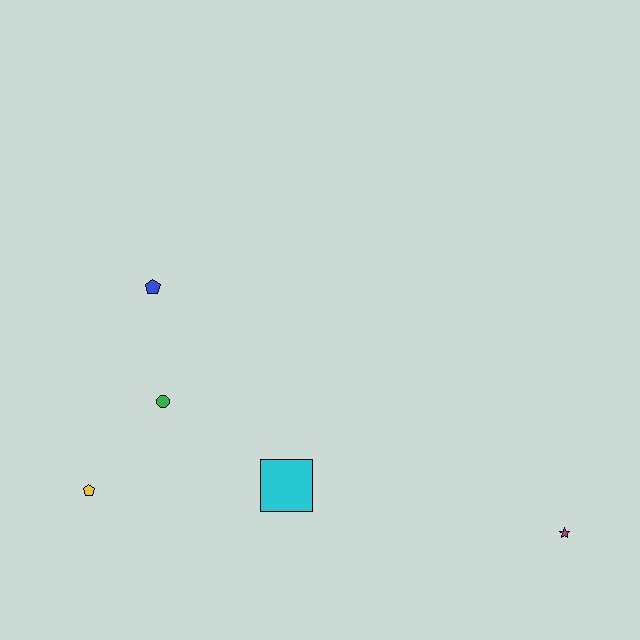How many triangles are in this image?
There are no triangles.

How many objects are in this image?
There are 5 objects.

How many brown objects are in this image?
There are no brown objects.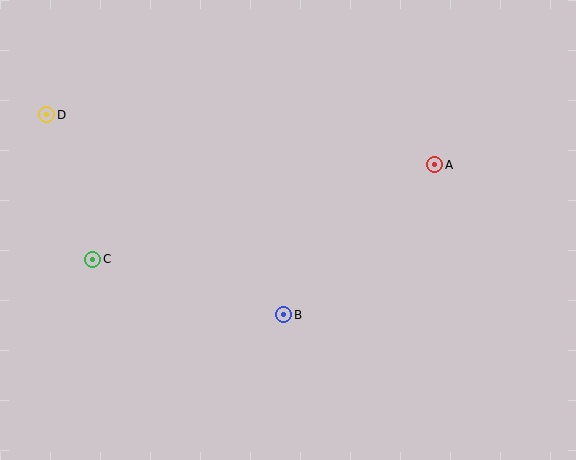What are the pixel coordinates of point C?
Point C is at (93, 259).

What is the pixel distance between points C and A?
The distance between C and A is 355 pixels.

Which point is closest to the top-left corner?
Point D is closest to the top-left corner.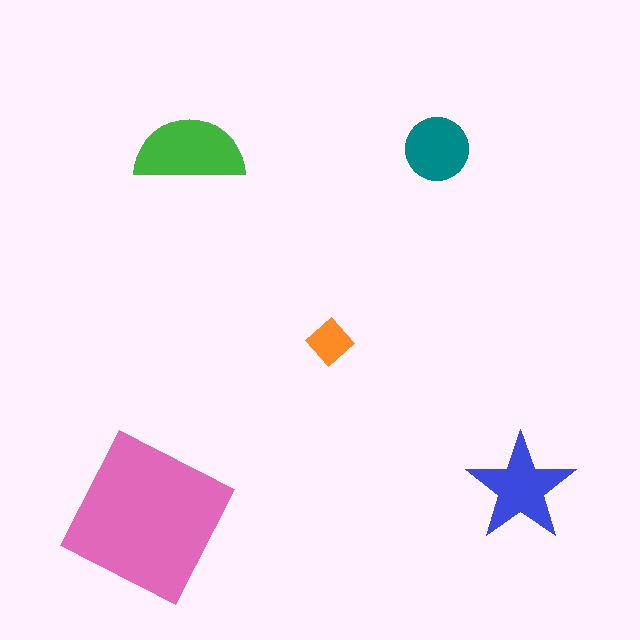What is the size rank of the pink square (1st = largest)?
1st.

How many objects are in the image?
There are 5 objects in the image.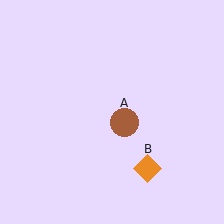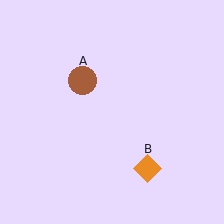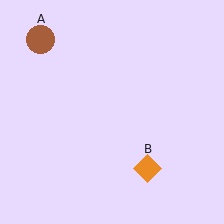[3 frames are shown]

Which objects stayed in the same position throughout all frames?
Orange diamond (object B) remained stationary.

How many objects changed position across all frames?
1 object changed position: brown circle (object A).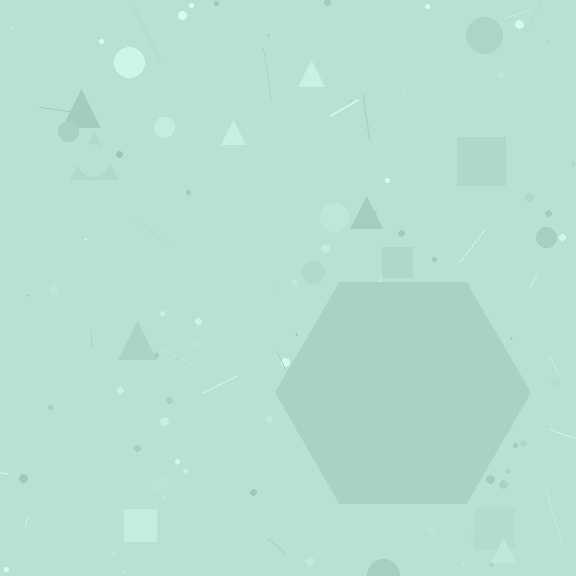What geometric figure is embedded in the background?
A hexagon is embedded in the background.